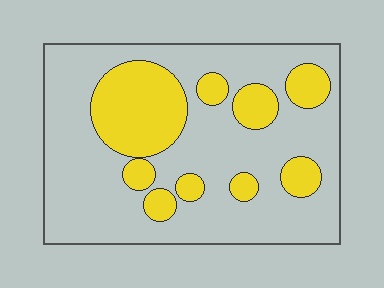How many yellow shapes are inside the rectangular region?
9.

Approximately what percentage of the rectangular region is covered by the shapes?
Approximately 25%.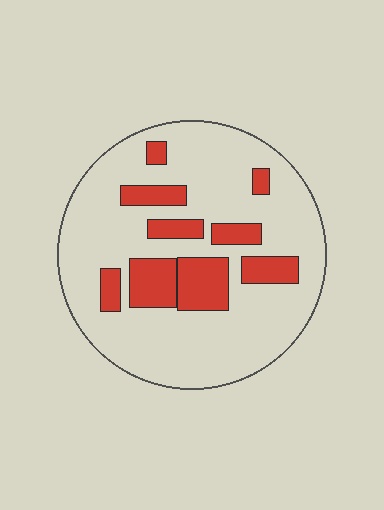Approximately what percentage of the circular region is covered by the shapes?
Approximately 20%.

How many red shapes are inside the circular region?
9.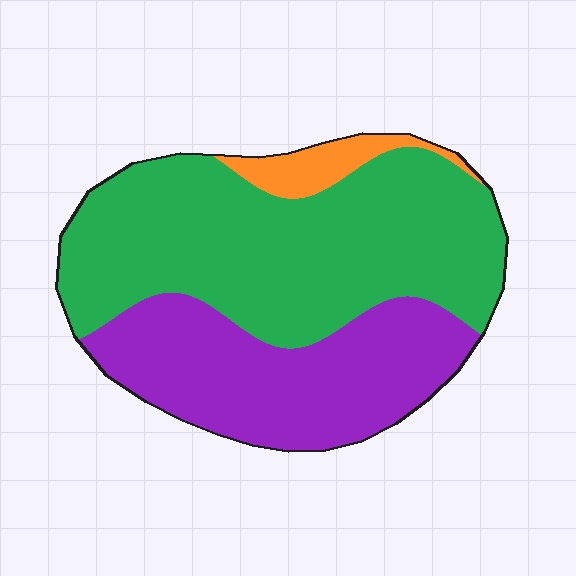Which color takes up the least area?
Orange, at roughly 5%.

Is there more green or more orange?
Green.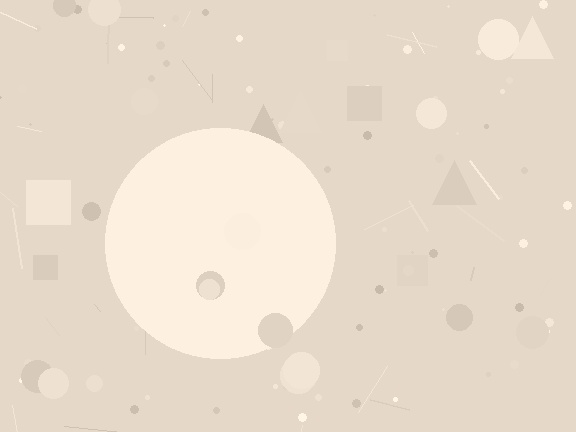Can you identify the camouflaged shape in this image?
The camouflaged shape is a circle.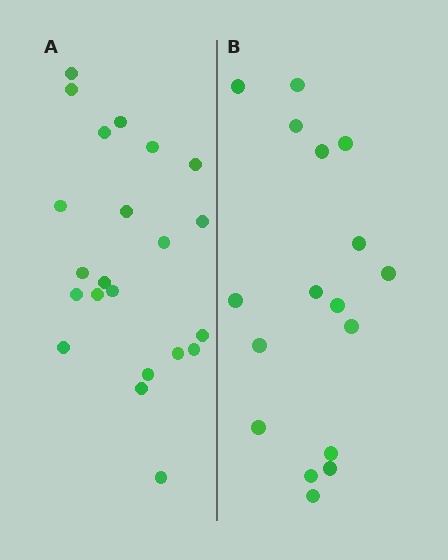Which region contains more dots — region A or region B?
Region A (the left region) has more dots.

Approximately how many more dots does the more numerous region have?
Region A has about 5 more dots than region B.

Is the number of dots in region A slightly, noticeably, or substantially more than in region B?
Region A has noticeably more, but not dramatically so. The ratio is roughly 1.3 to 1.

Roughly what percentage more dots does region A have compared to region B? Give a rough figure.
About 30% more.